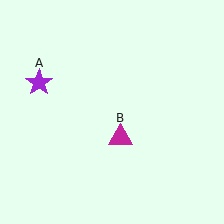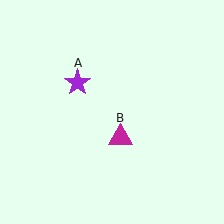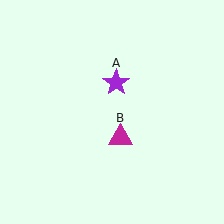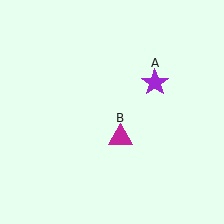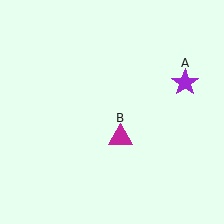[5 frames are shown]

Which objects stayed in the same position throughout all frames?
Magenta triangle (object B) remained stationary.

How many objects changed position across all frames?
1 object changed position: purple star (object A).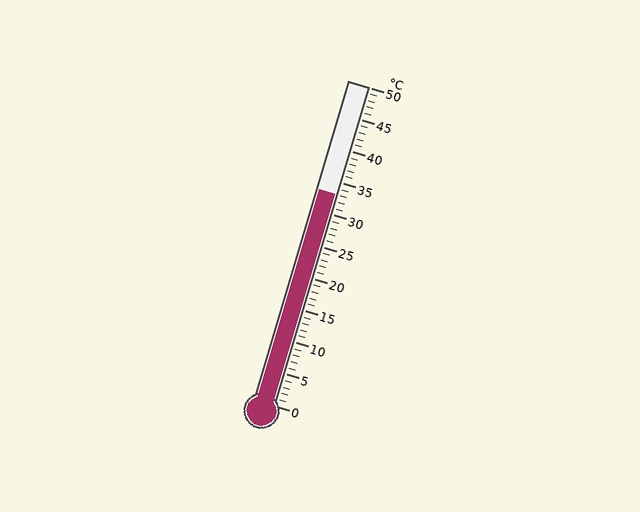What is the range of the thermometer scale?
The thermometer scale ranges from 0°C to 50°C.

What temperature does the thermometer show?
The thermometer shows approximately 33°C.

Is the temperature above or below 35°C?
The temperature is below 35°C.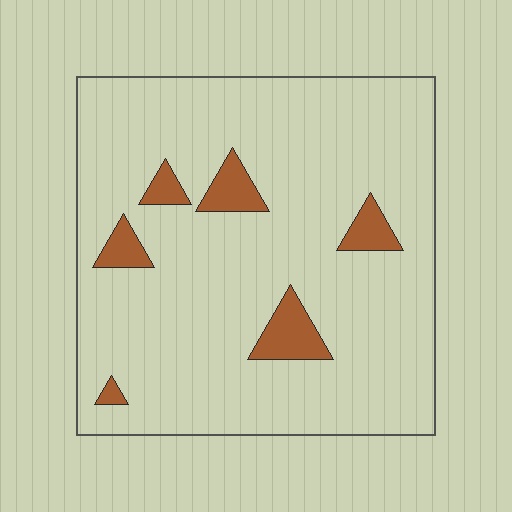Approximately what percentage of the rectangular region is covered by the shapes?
Approximately 10%.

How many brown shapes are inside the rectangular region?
6.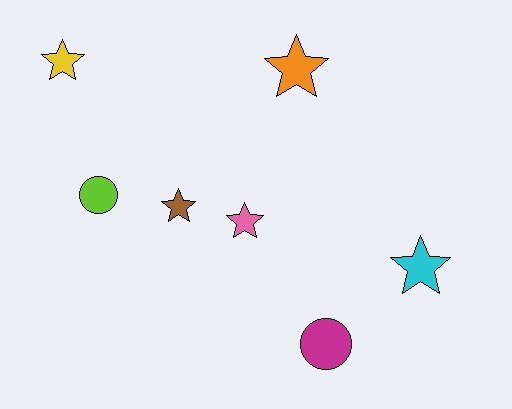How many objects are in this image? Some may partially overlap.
There are 7 objects.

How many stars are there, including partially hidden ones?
There are 5 stars.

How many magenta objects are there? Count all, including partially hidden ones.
There is 1 magenta object.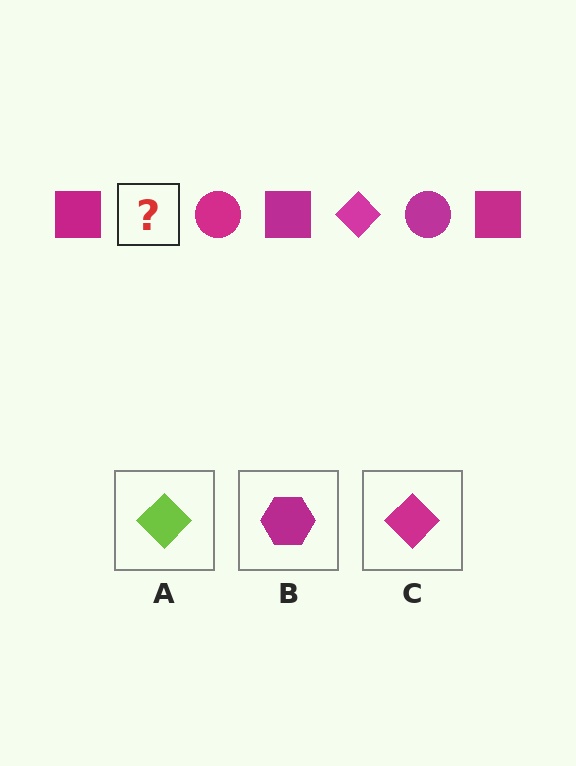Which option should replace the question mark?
Option C.